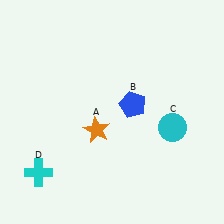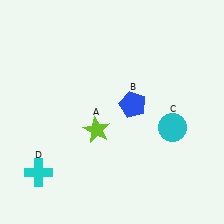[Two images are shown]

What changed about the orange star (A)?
In Image 1, A is orange. In Image 2, it changed to lime.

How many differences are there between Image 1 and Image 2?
There is 1 difference between the two images.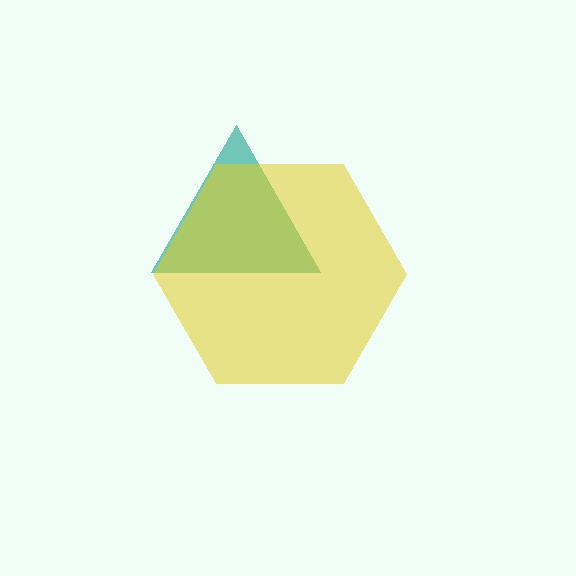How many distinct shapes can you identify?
There are 2 distinct shapes: a teal triangle, a yellow hexagon.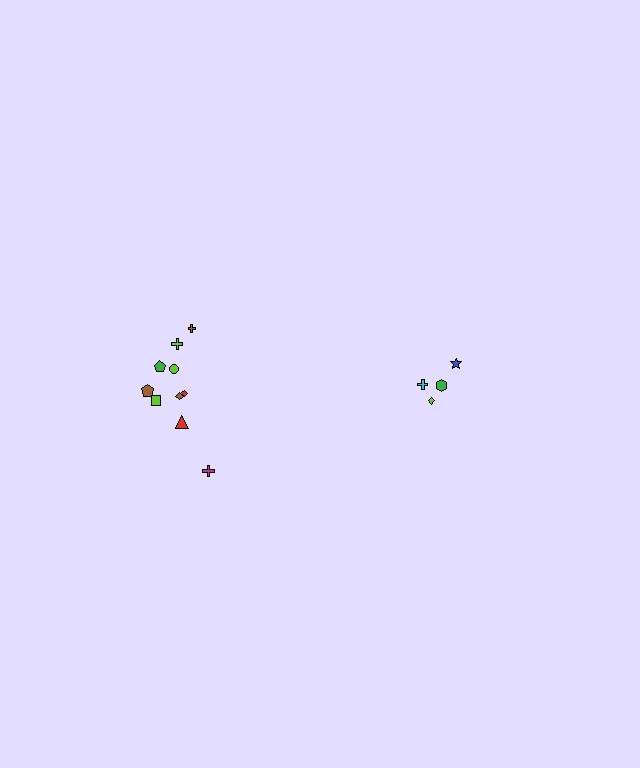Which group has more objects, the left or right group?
The left group.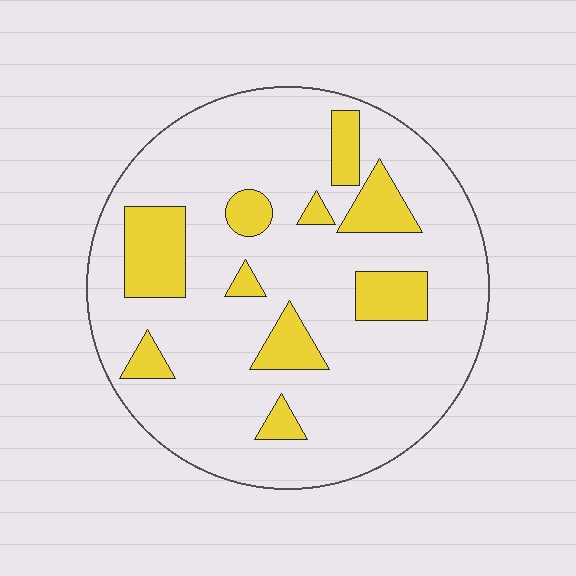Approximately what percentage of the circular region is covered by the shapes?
Approximately 20%.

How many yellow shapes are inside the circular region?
10.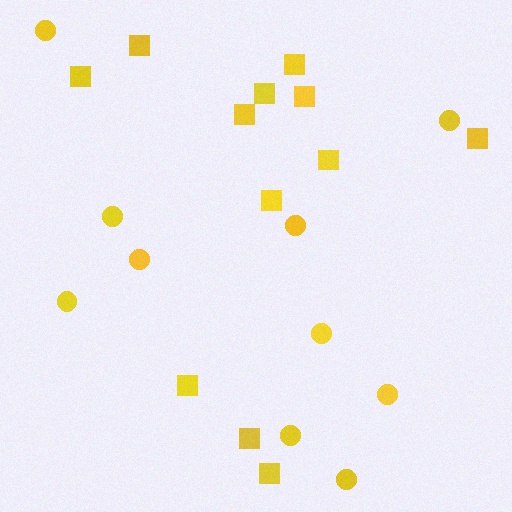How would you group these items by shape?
There are 2 groups: one group of circles (10) and one group of squares (12).